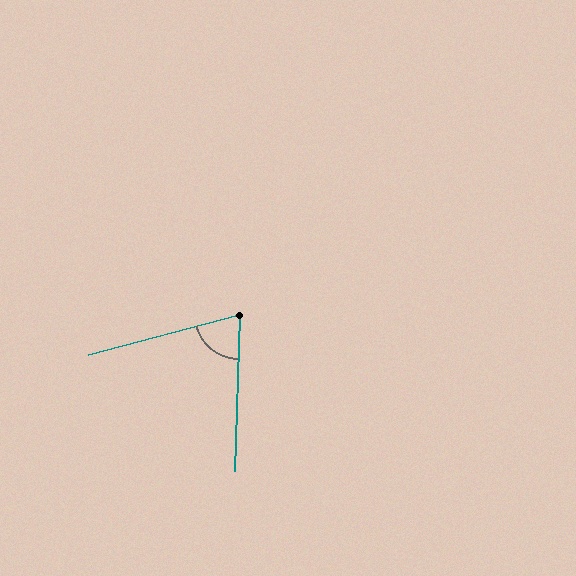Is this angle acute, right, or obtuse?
It is acute.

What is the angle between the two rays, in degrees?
Approximately 73 degrees.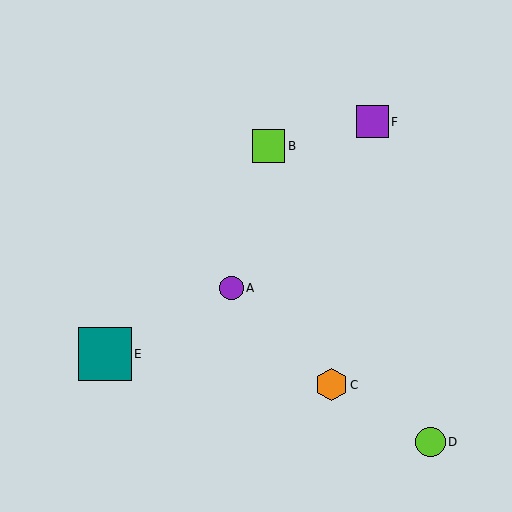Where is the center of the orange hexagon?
The center of the orange hexagon is at (331, 385).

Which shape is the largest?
The teal square (labeled E) is the largest.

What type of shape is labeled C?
Shape C is an orange hexagon.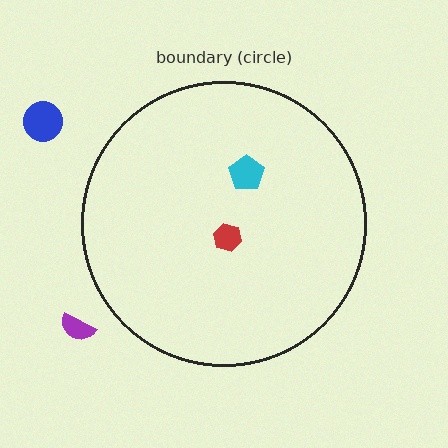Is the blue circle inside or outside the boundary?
Outside.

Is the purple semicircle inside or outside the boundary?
Outside.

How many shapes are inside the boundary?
2 inside, 2 outside.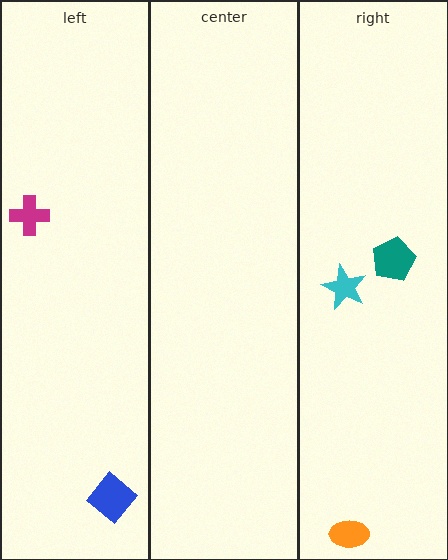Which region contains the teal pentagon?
The right region.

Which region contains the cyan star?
The right region.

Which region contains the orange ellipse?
The right region.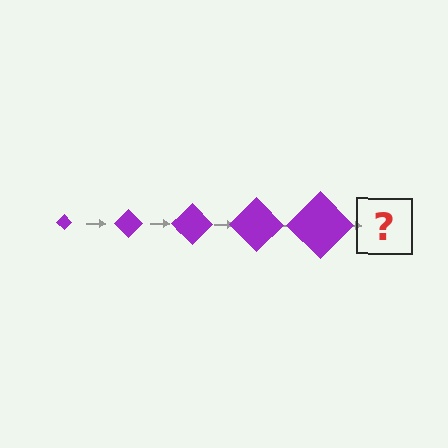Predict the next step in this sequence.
The next step is a purple diamond, larger than the previous one.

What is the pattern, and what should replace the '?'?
The pattern is that the diamond gets progressively larger each step. The '?' should be a purple diamond, larger than the previous one.